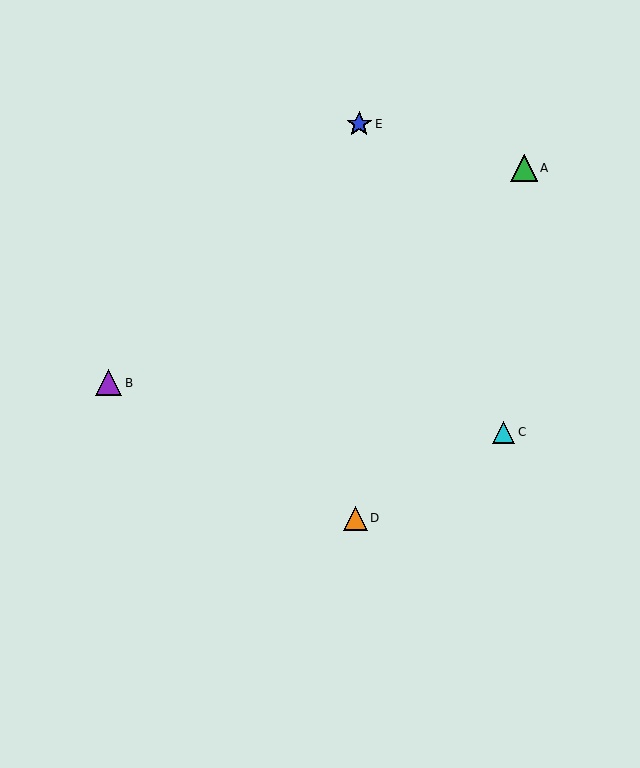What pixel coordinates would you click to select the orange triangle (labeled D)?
Click at (355, 518) to select the orange triangle D.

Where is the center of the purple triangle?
The center of the purple triangle is at (109, 383).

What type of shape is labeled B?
Shape B is a purple triangle.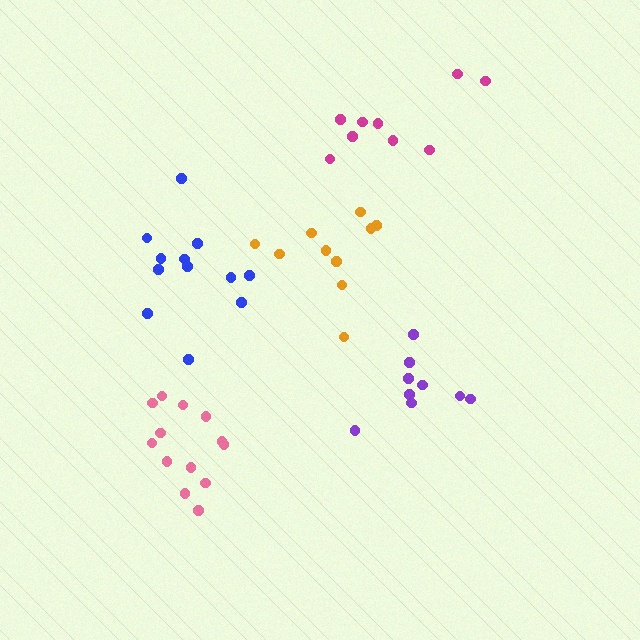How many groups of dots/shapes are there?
There are 5 groups.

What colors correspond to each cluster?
The clusters are colored: pink, purple, magenta, orange, blue.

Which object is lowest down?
The pink cluster is bottommost.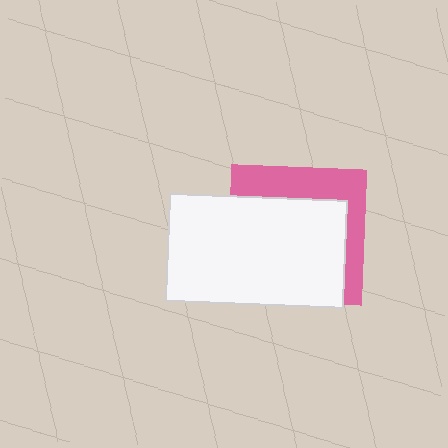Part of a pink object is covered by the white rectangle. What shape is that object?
It is a square.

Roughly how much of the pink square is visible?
A small part of it is visible (roughly 34%).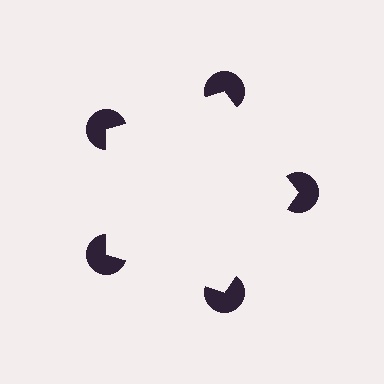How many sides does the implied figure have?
5 sides.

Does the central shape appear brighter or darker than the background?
It typically appears slightly brighter than the background, even though no actual brightness change is drawn.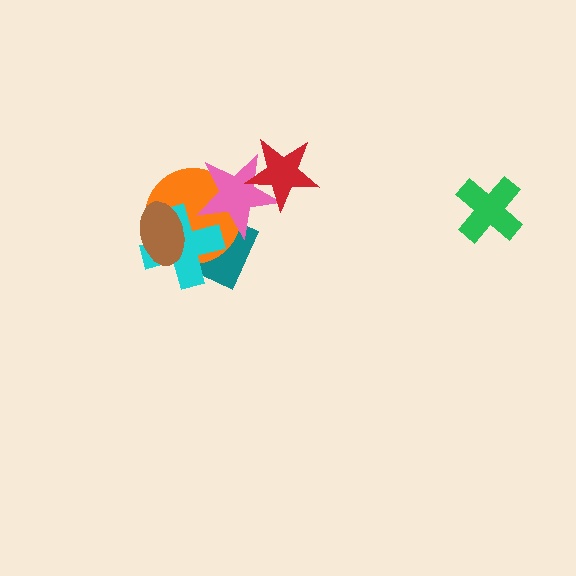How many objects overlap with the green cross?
0 objects overlap with the green cross.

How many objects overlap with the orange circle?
4 objects overlap with the orange circle.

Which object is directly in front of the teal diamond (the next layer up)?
The orange circle is directly in front of the teal diamond.